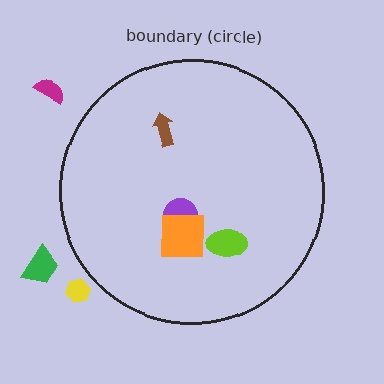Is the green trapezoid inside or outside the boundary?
Outside.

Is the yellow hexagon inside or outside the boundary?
Outside.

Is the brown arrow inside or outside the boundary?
Inside.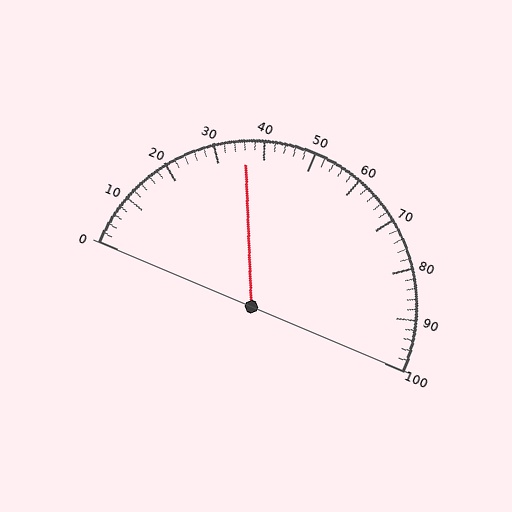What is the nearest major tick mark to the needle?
The nearest major tick mark is 40.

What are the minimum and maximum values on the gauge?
The gauge ranges from 0 to 100.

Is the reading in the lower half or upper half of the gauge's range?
The reading is in the lower half of the range (0 to 100).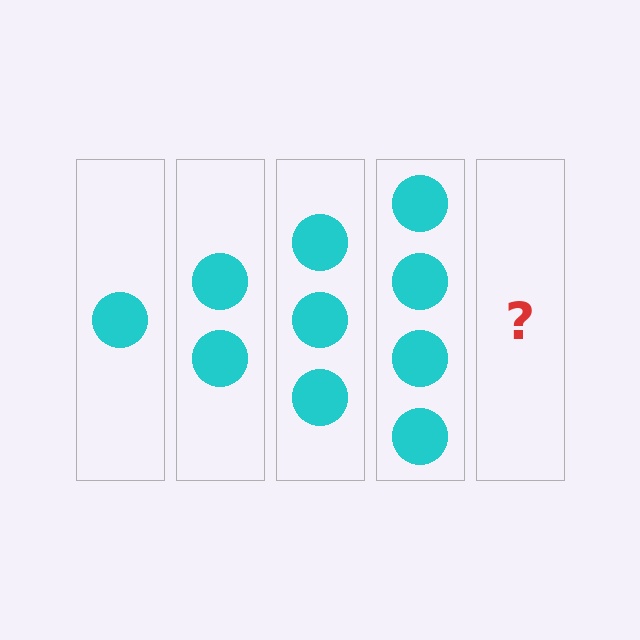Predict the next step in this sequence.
The next step is 5 circles.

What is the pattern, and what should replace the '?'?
The pattern is that each step adds one more circle. The '?' should be 5 circles.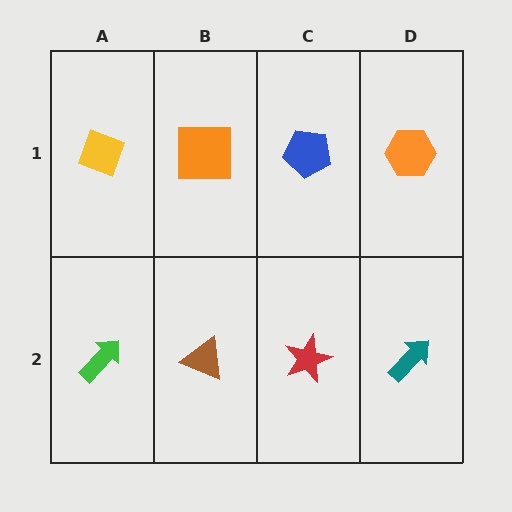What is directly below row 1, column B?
A brown triangle.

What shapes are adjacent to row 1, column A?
A green arrow (row 2, column A), an orange square (row 1, column B).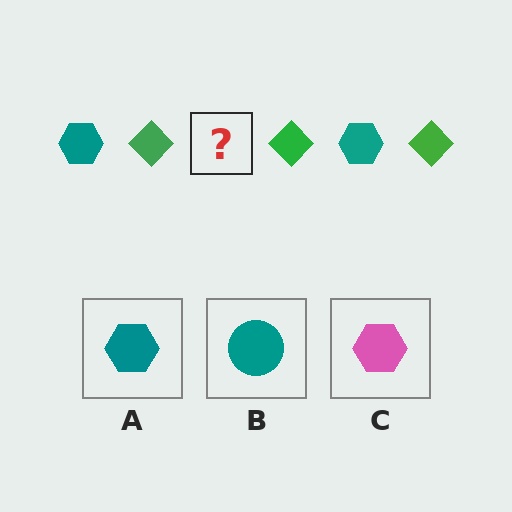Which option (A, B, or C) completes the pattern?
A.